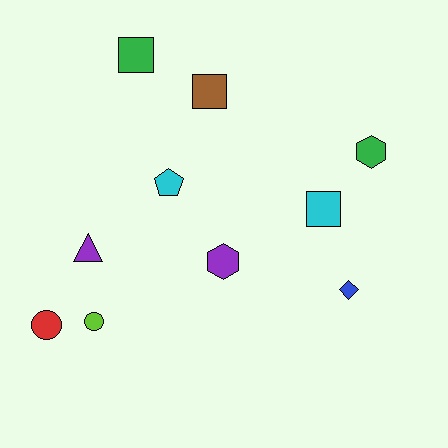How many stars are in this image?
There are no stars.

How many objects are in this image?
There are 10 objects.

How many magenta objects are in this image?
There are no magenta objects.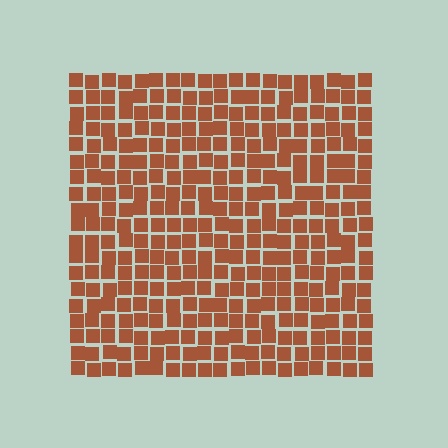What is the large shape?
The large shape is a square.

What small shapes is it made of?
It is made of small squares.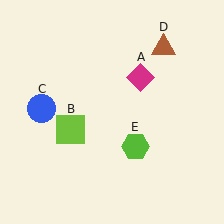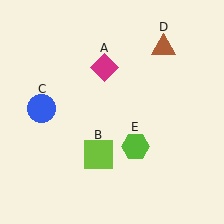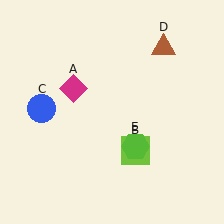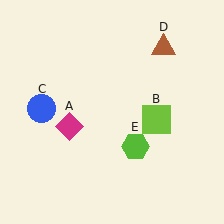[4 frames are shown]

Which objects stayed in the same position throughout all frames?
Blue circle (object C) and brown triangle (object D) and lime hexagon (object E) remained stationary.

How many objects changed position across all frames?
2 objects changed position: magenta diamond (object A), lime square (object B).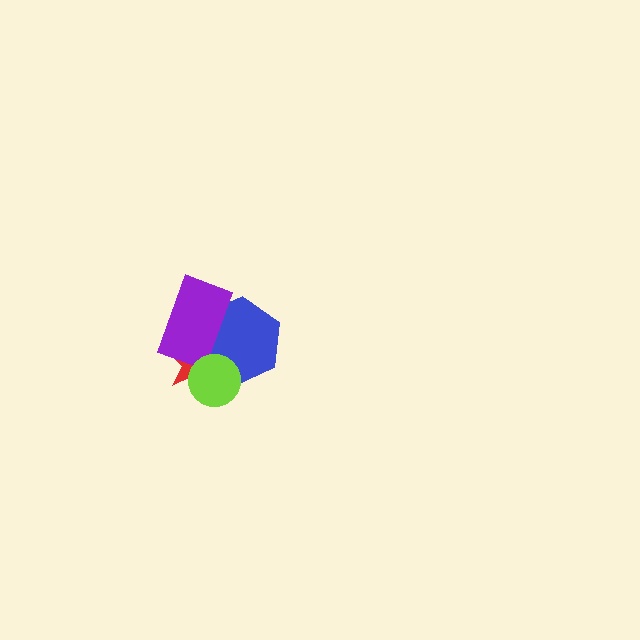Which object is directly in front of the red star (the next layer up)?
The blue hexagon is directly in front of the red star.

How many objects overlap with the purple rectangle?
2 objects overlap with the purple rectangle.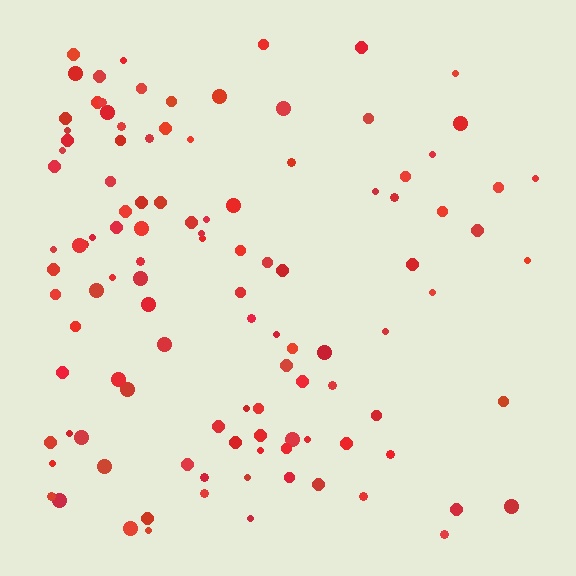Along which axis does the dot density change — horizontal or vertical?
Horizontal.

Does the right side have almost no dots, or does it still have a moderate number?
Still a moderate number, just noticeably fewer than the left.